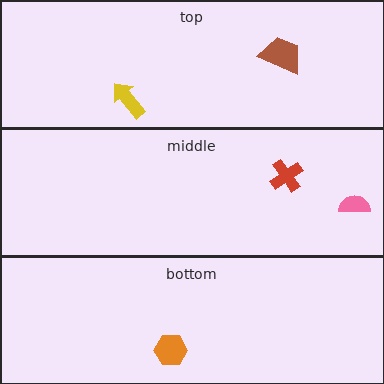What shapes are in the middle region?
The red cross, the pink semicircle.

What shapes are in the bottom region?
The orange hexagon.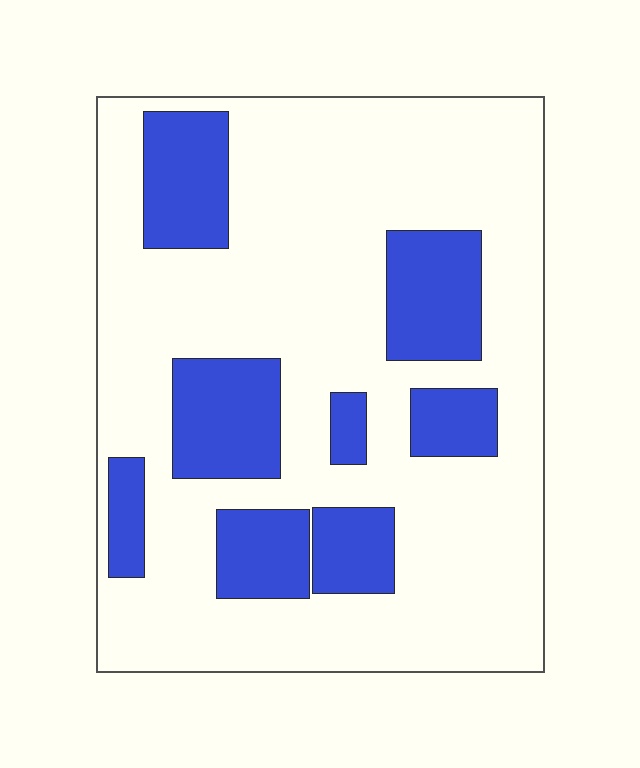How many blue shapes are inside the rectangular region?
8.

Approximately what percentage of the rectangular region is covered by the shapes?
Approximately 25%.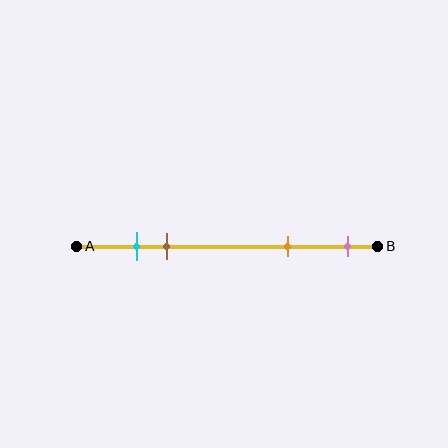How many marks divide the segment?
There are 4 marks dividing the segment.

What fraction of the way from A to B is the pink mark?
The pink mark is approximately 90% (0.9) of the way from A to B.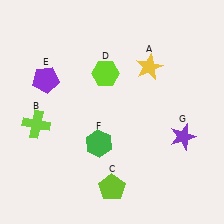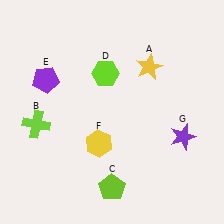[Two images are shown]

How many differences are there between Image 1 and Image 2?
There is 1 difference between the two images.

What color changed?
The hexagon (F) changed from green in Image 1 to yellow in Image 2.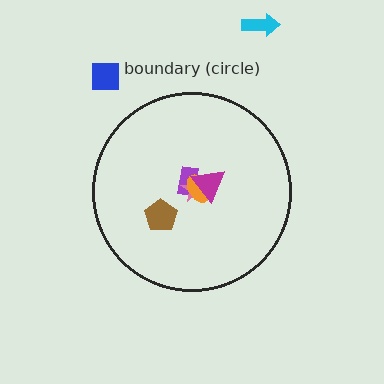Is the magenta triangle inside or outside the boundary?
Inside.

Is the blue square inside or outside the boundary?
Outside.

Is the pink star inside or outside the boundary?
Inside.